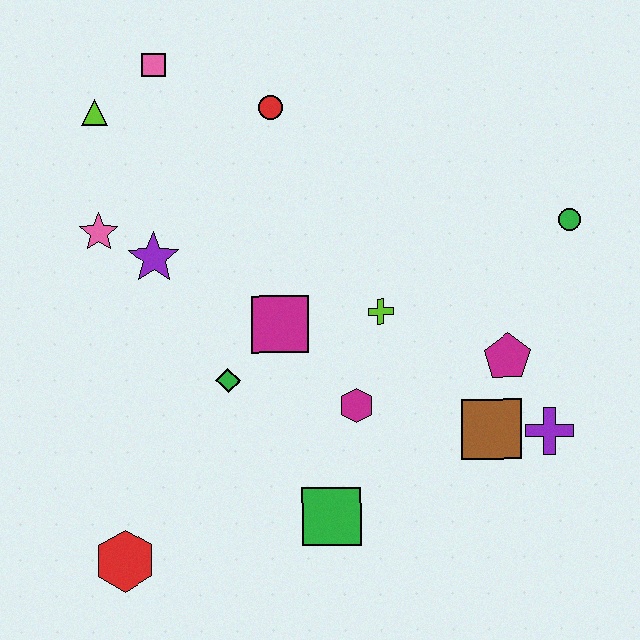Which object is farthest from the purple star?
The purple cross is farthest from the purple star.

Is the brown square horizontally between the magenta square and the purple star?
No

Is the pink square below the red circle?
No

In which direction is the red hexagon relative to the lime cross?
The red hexagon is to the left of the lime cross.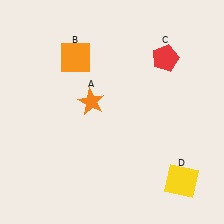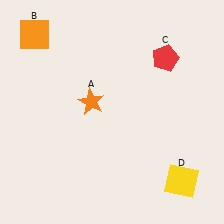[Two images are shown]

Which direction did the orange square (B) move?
The orange square (B) moved left.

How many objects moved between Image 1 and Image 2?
1 object moved between the two images.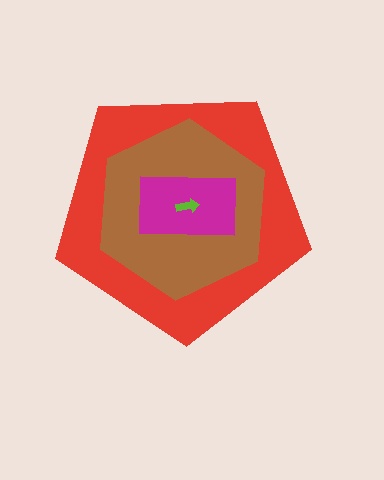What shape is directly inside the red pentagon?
The brown hexagon.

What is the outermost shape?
The red pentagon.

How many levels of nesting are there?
4.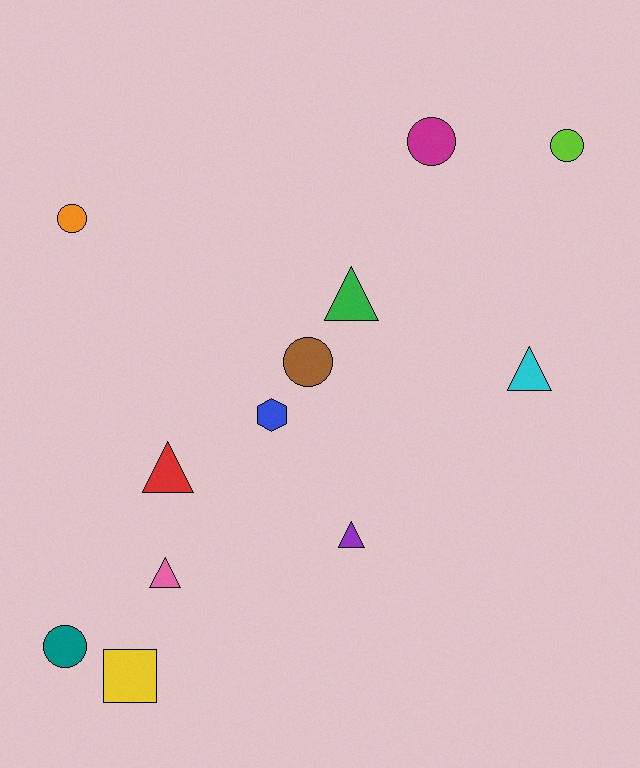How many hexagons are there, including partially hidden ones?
There is 1 hexagon.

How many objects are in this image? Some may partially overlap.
There are 12 objects.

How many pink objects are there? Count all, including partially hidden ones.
There is 1 pink object.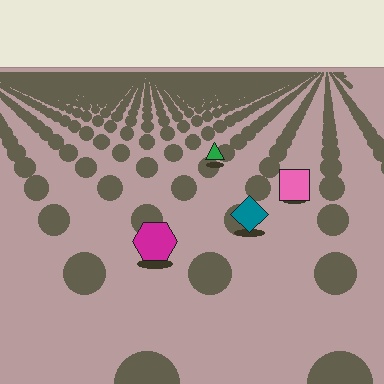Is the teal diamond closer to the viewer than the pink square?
Yes. The teal diamond is closer — you can tell from the texture gradient: the ground texture is coarser near it.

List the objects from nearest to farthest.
From nearest to farthest: the magenta hexagon, the teal diamond, the pink square, the green triangle.